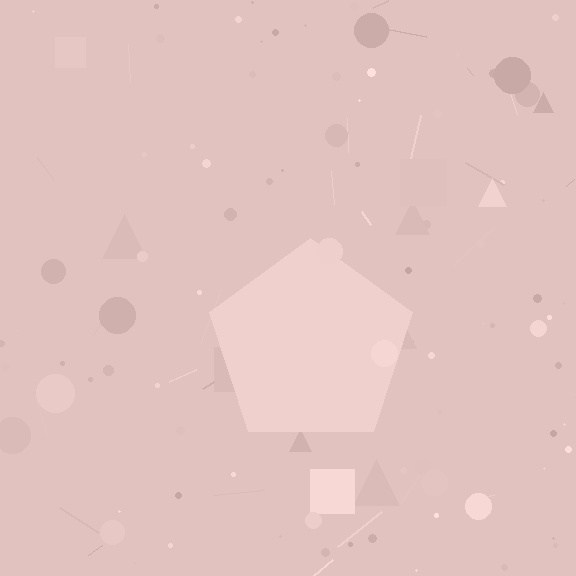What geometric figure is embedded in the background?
A pentagon is embedded in the background.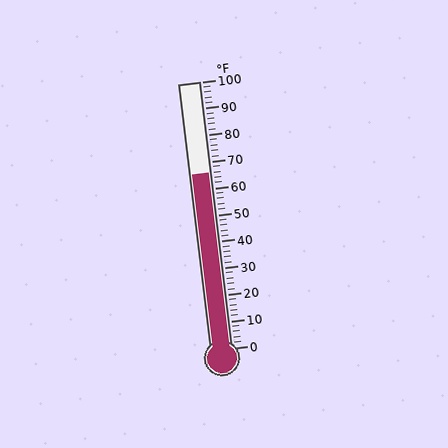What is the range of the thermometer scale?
The thermometer scale ranges from 0°F to 100°F.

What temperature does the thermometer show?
The thermometer shows approximately 66°F.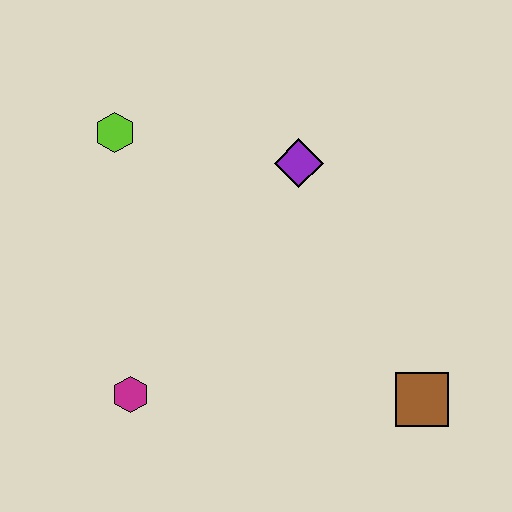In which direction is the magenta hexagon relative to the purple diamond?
The magenta hexagon is below the purple diamond.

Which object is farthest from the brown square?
The lime hexagon is farthest from the brown square.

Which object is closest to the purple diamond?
The lime hexagon is closest to the purple diamond.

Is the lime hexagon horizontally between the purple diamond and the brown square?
No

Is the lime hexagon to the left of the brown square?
Yes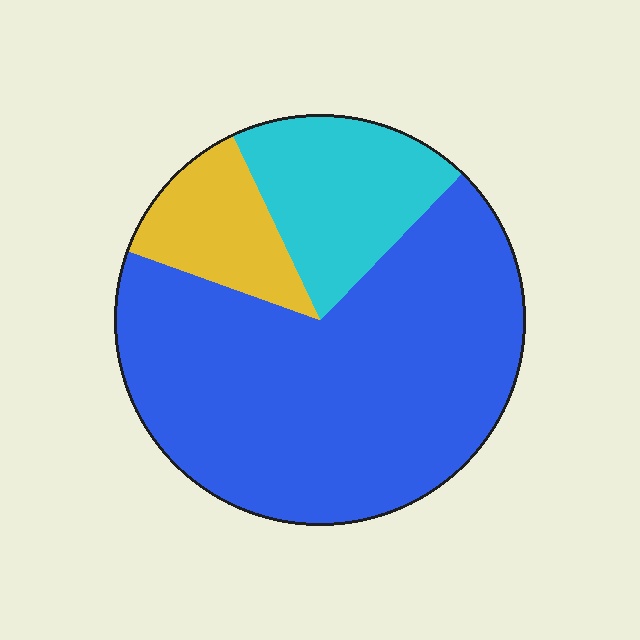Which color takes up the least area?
Yellow, at roughly 15%.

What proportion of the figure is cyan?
Cyan takes up about one fifth (1/5) of the figure.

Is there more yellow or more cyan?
Cyan.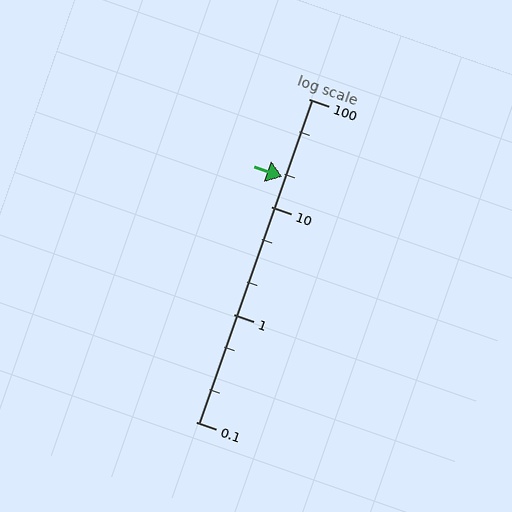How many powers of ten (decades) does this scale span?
The scale spans 3 decades, from 0.1 to 100.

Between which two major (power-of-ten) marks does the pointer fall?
The pointer is between 10 and 100.